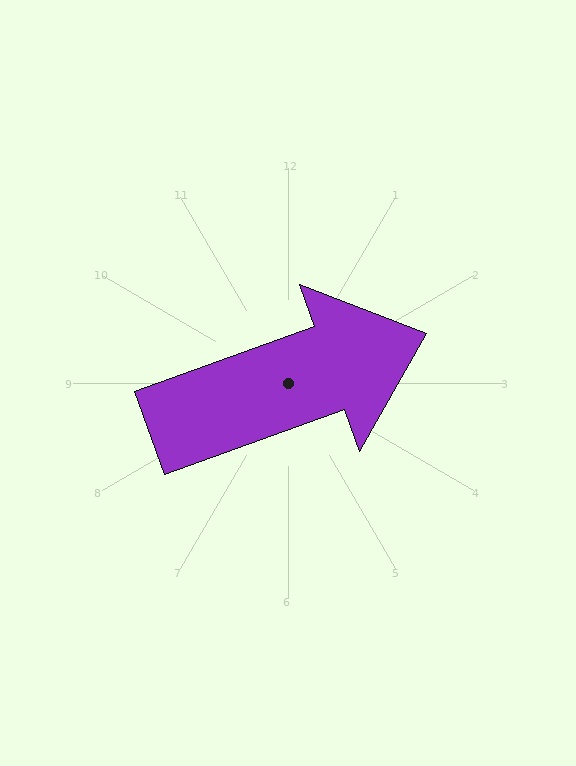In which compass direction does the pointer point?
East.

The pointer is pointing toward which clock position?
Roughly 2 o'clock.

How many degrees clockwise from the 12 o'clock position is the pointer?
Approximately 70 degrees.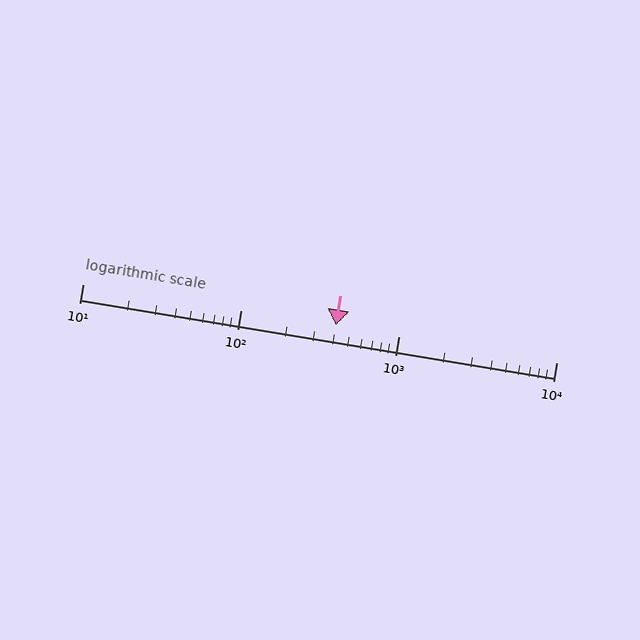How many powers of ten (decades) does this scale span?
The scale spans 3 decades, from 10 to 10000.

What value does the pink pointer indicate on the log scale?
The pointer indicates approximately 400.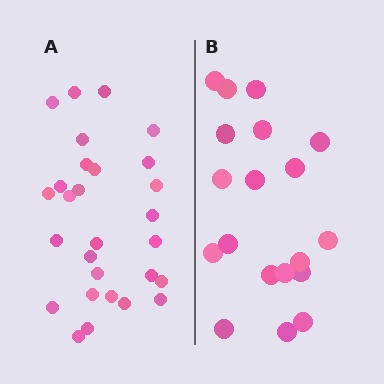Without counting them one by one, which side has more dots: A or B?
Region A (the left region) has more dots.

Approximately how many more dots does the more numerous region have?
Region A has roughly 8 or so more dots than region B.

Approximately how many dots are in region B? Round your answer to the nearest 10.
About 20 dots. (The exact count is 19, which rounds to 20.)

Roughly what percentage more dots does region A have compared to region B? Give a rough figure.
About 45% more.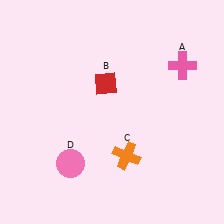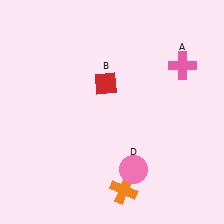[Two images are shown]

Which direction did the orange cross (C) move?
The orange cross (C) moved down.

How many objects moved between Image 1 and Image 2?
2 objects moved between the two images.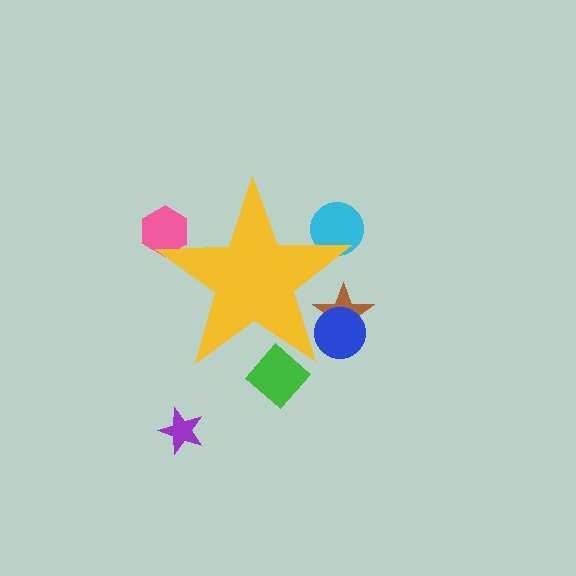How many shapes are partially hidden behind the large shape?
5 shapes are partially hidden.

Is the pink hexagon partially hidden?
Yes, the pink hexagon is partially hidden behind the yellow star.